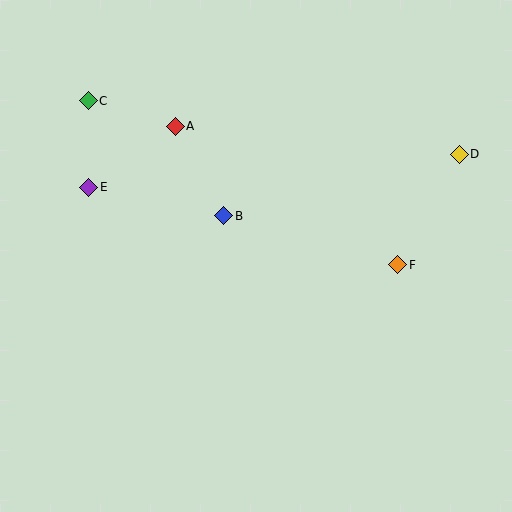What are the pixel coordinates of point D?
Point D is at (459, 155).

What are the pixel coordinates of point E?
Point E is at (89, 188).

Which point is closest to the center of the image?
Point B at (224, 216) is closest to the center.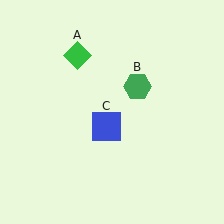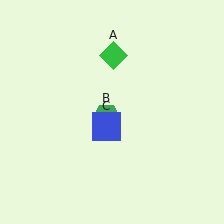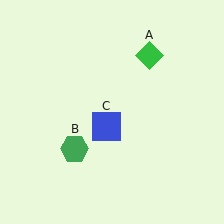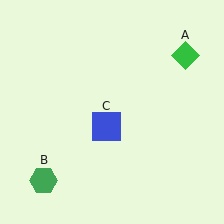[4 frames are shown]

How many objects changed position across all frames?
2 objects changed position: green diamond (object A), green hexagon (object B).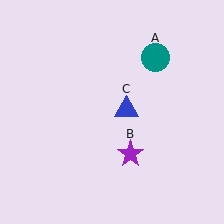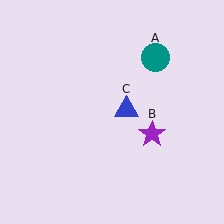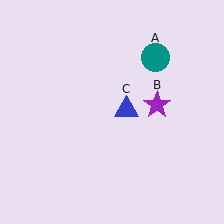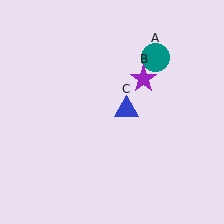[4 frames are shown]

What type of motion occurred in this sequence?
The purple star (object B) rotated counterclockwise around the center of the scene.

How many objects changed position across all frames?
1 object changed position: purple star (object B).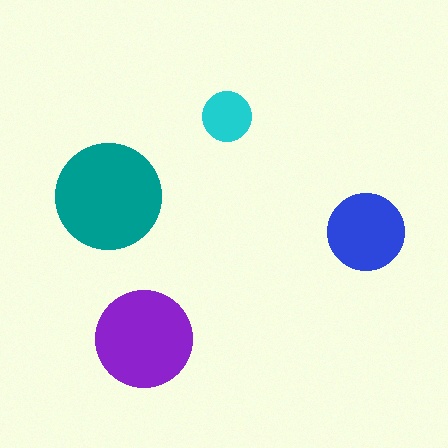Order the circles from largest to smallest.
the teal one, the purple one, the blue one, the cyan one.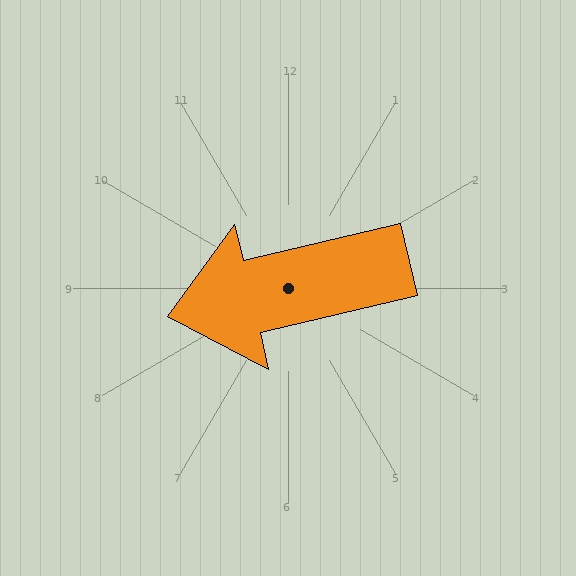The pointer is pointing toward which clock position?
Roughly 9 o'clock.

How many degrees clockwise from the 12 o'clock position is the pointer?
Approximately 257 degrees.